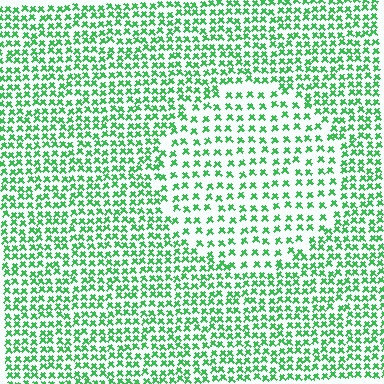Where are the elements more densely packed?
The elements are more densely packed outside the circle boundary.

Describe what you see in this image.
The image contains small green elements arranged at two different densities. A circle-shaped region is visible where the elements are less densely packed than the surrounding area.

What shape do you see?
I see a circle.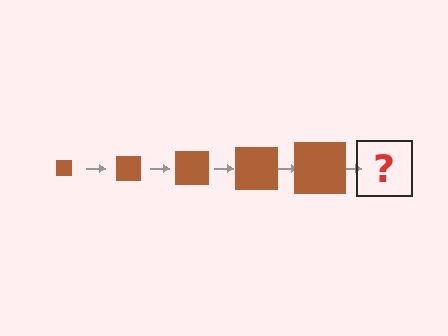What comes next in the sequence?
The next element should be a brown square, larger than the previous one.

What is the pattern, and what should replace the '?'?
The pattern is that the square gets progressively larger each step. The '?' should be a brown square, larger than the previous one.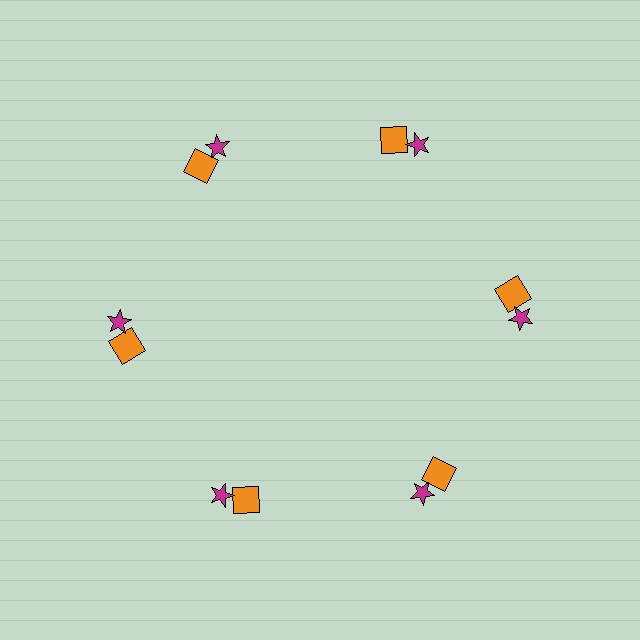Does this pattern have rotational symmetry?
Yes, this pattern has 6-fold rotational symmetry. It looks the same after rotating 60 degrees around the center.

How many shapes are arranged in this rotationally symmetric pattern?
There are 12 shapes, arranged in 6 groups of 2.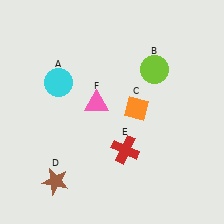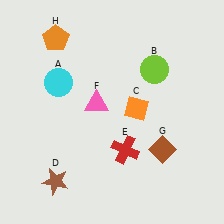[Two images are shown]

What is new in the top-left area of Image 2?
An orange pentagon (H) was added in the top-left area of Image 2.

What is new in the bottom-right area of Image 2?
A brown diamond (G) was added in the bottom-right area of Image 2.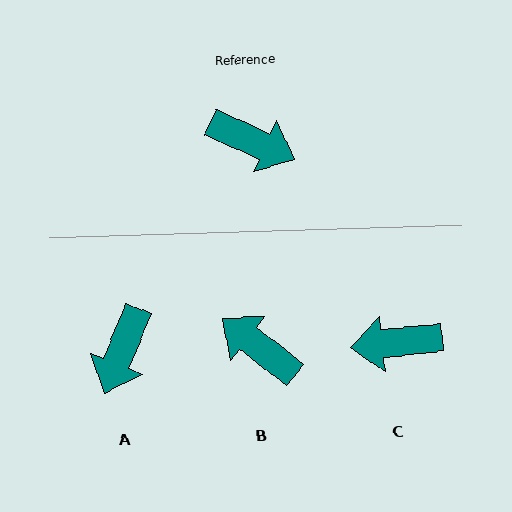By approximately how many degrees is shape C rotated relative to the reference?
Approximately 150 degrees clockwise.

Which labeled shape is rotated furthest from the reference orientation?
B, about 166 degrees away.